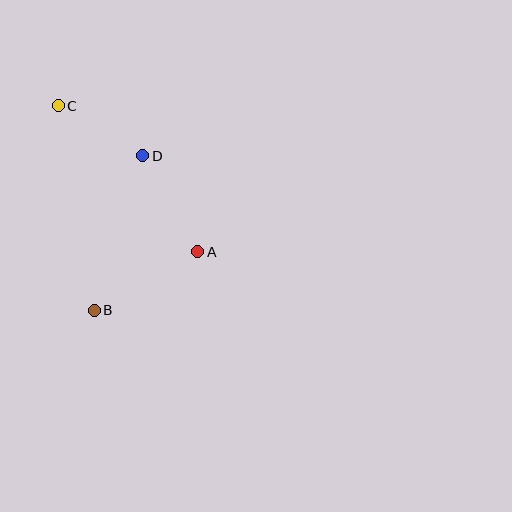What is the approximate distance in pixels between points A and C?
The distance between A and C is approximately 202 pixels.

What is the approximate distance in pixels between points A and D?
The distance between A and D is approximately 111 pixels.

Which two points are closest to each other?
Points C and D are closest to each other.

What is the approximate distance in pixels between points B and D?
The distance between B and D is approximately 162 pixels.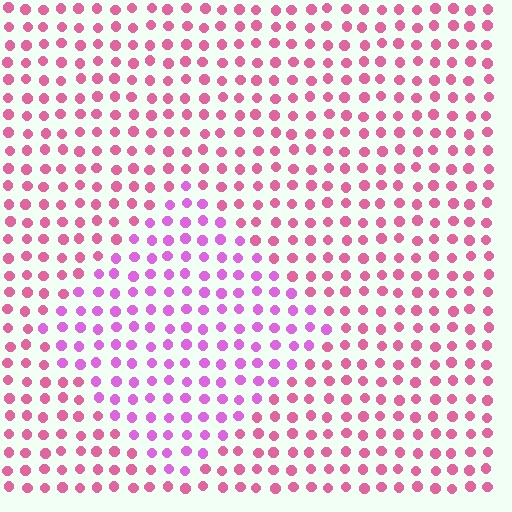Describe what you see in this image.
The image is filled with small pink elements in a uniform arrangement. A diamond-shaped region is visible where the elements are tinted to a slightly different hue, forming a subtle color boundary.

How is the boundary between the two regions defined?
The boundary is defined purely by a slight shift in hue (about 33 degrees). Spacing, size, and orientation are identical on both sides.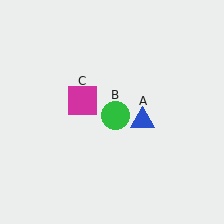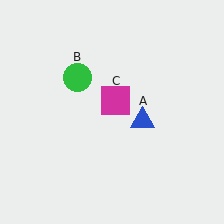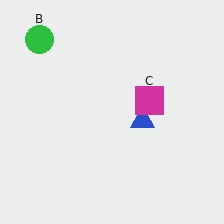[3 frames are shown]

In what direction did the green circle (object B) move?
The green circle (object B) moved up and to the left.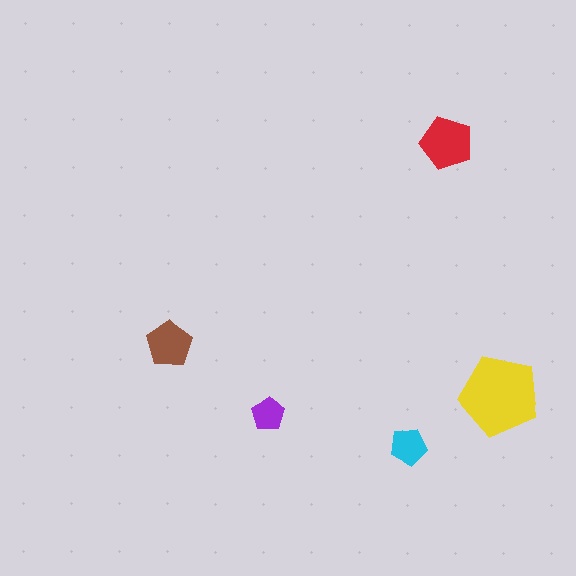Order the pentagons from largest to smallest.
the yellow one, the red one, the brown one, the cyan one, the purple one.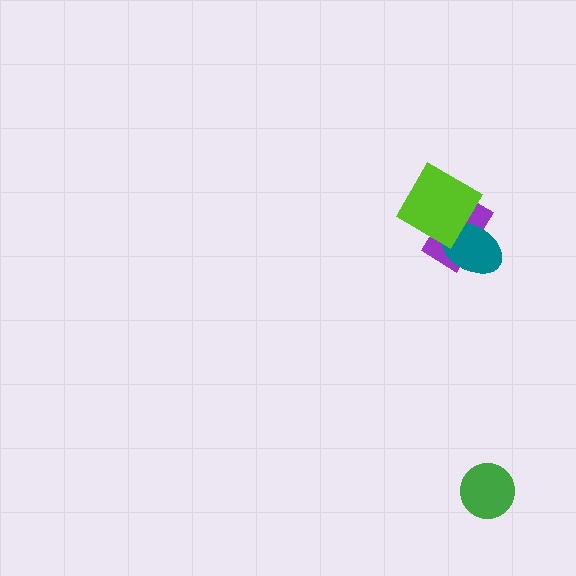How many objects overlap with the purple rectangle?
2 objects overlap with the purple rectangle.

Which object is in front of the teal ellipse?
The lime diamond is in front of the teal ellipse.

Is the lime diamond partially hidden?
No, no other shape covers it.